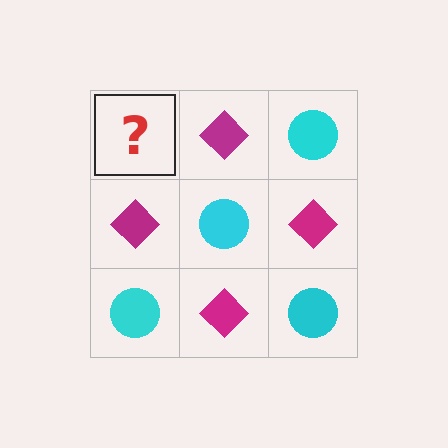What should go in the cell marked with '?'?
The missing cell should contain a cyan circle.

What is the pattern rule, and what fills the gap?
The rule is that it alternates cyan circle and magenta diamond in a checkerboard pattern. The gap should be filled with a cyan circle.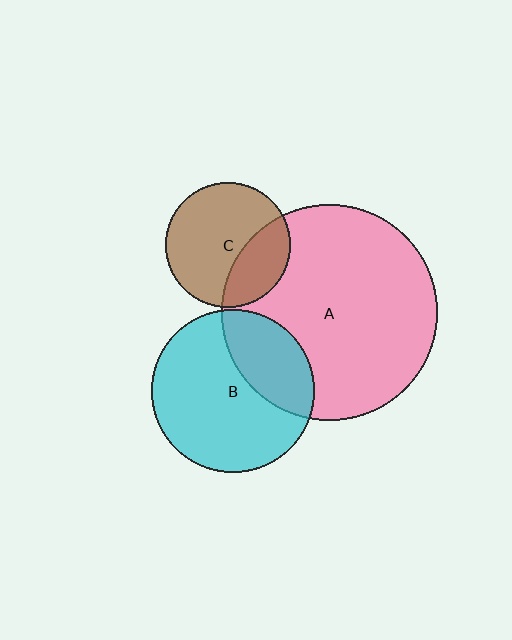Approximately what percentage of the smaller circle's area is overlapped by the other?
Approximately 30%.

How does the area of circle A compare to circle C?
Approximately 3.0 times.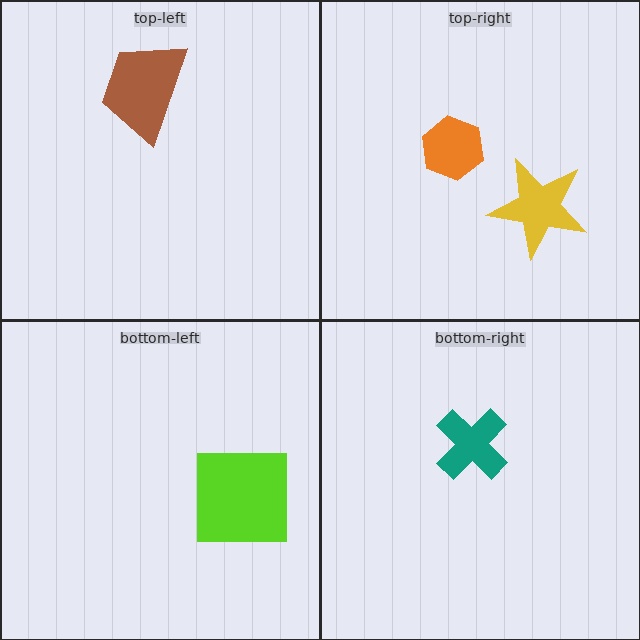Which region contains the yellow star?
The top-right region.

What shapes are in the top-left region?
The brown trapezoid.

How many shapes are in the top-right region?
2.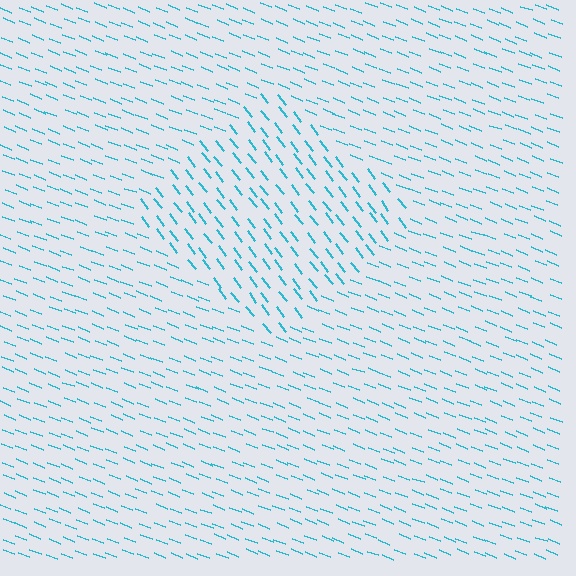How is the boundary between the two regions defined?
The boundary is defined purely by a change in line orientation (approximately 31 degrees difference). All lines are the same color and thickness.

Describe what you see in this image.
The image is filled with small cyan line segments. A diamond region in the image has lines oriented differently from the surrounding lines, creating a visible texture boundary.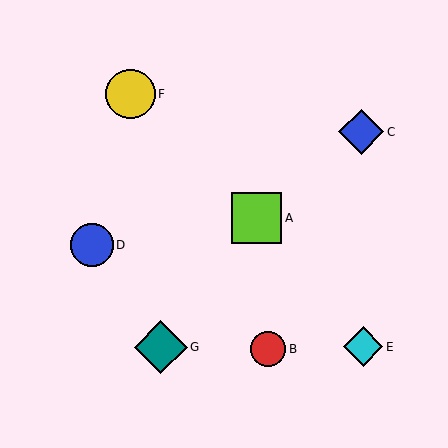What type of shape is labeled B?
Shape B is a red circle.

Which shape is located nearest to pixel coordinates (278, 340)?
The red circle (labeled B) at (268, 349) is nearest to that location.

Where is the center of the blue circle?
The center of the blue circle is at (92, 245).